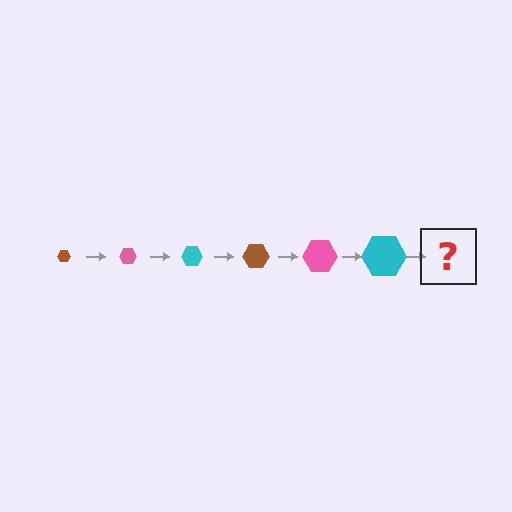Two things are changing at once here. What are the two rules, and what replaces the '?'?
The two rules are that the hexagon grows larger each step and the color cycles through brown, pink, and cyan. The '?' should be a brown hexagon, larger than the previous one.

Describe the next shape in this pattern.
It should be a brown hexagon, larger than the previous one.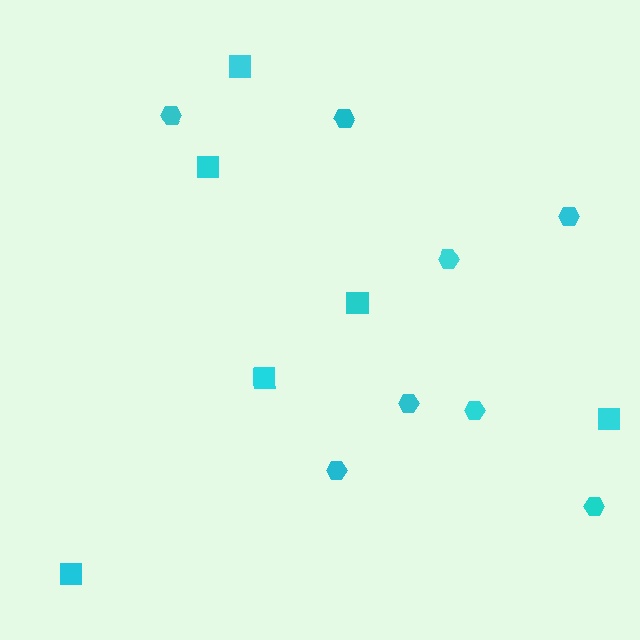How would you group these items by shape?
There are 2 groups: one group of hexagons (8) and one group of squares (6).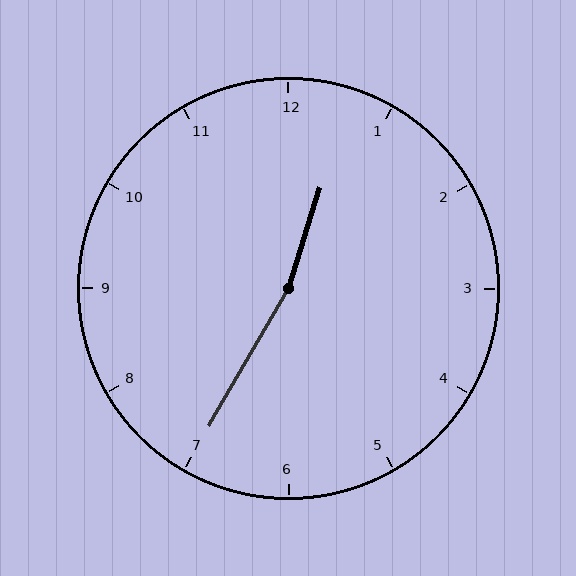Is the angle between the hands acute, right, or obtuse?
It is obtuse.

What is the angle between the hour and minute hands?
Approximately 168 degrees.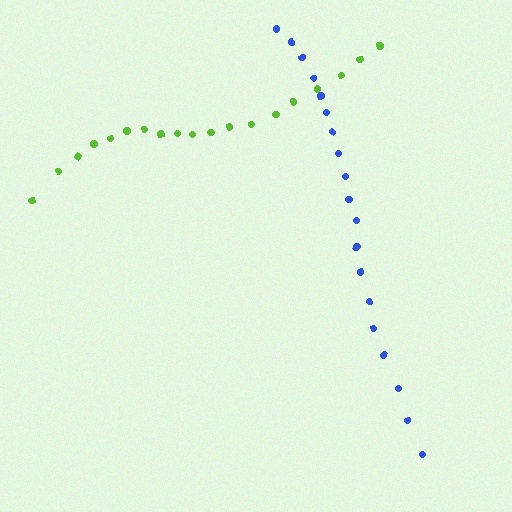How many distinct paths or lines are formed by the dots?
There are 2 distinct paths.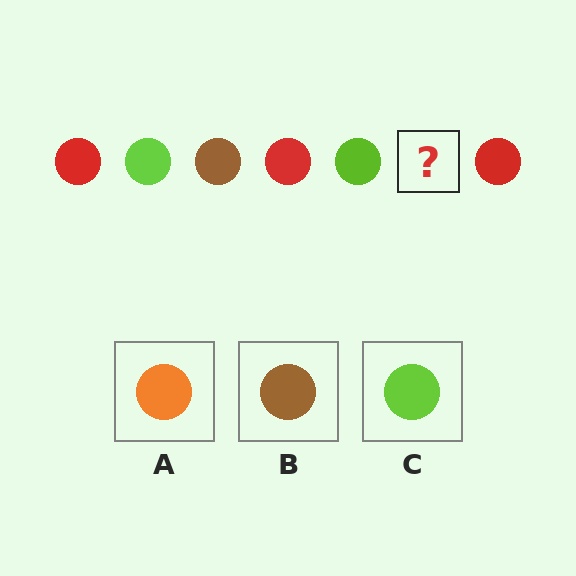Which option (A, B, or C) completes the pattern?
B.